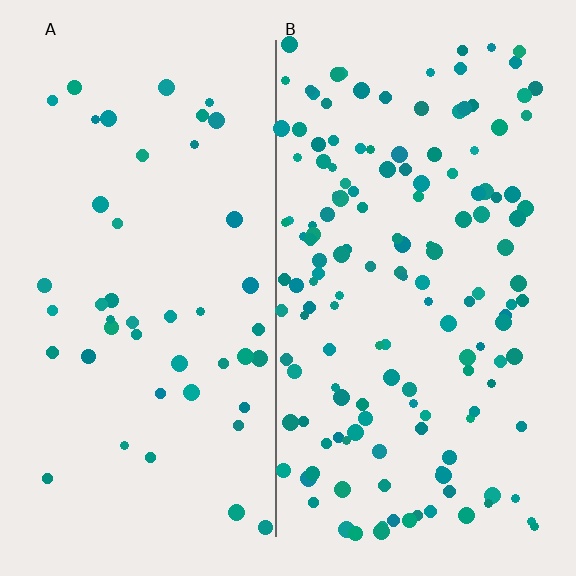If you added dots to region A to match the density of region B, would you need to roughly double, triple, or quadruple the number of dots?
Approximately triple.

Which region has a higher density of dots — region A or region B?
B (the right).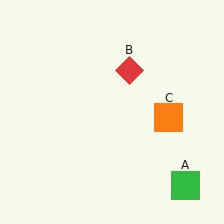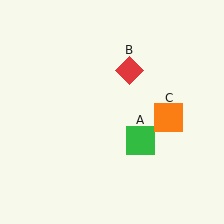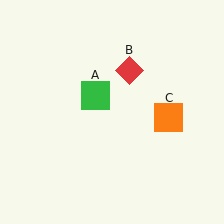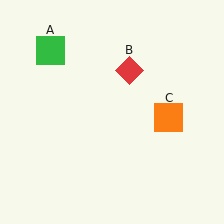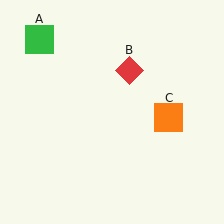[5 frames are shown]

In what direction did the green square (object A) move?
The green square (object A) moved up and to the left.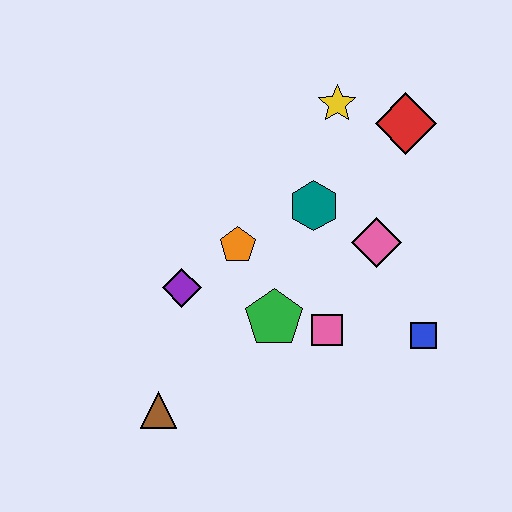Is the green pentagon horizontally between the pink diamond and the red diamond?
No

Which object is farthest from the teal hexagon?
The brown triangle is farthest from the teal hexagon.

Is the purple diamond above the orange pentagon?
No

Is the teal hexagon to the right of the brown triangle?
Yes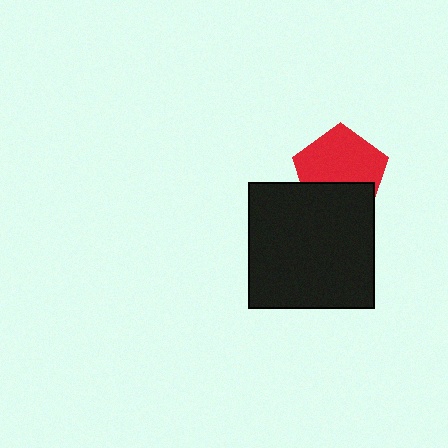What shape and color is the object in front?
The object in front is a black square.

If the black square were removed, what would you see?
You would see the complete red pentagon.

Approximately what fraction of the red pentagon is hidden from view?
Roughly 36% of the red pentagon is hidden behind the black square.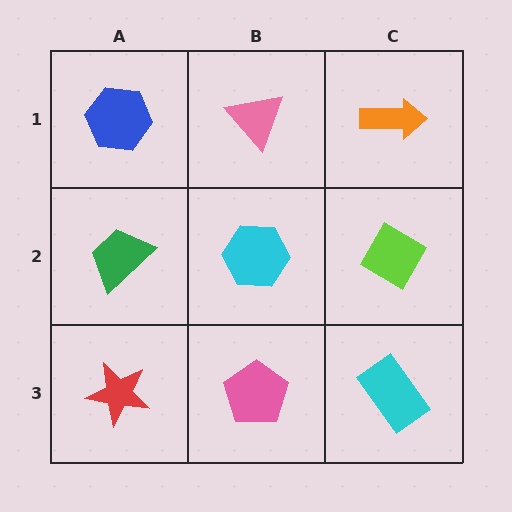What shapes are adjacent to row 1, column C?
A lime diamond (row 2, column C), a pink triangle (row 1, column B).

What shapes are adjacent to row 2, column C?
An orange arrow (row 1, column C), a cyan rectangle (row 3, column C), a cyan hexagon (row 2, column B).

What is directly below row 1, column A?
A green trapezoid.